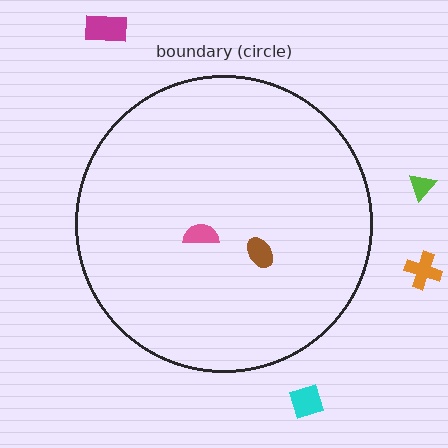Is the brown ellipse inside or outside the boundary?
Inside.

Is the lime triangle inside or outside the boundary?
Outside.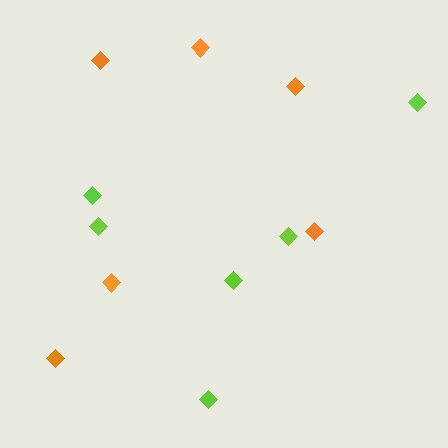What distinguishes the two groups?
There are 2 groups: one group of orange diamonds (6) and one group of lime diamonds (6).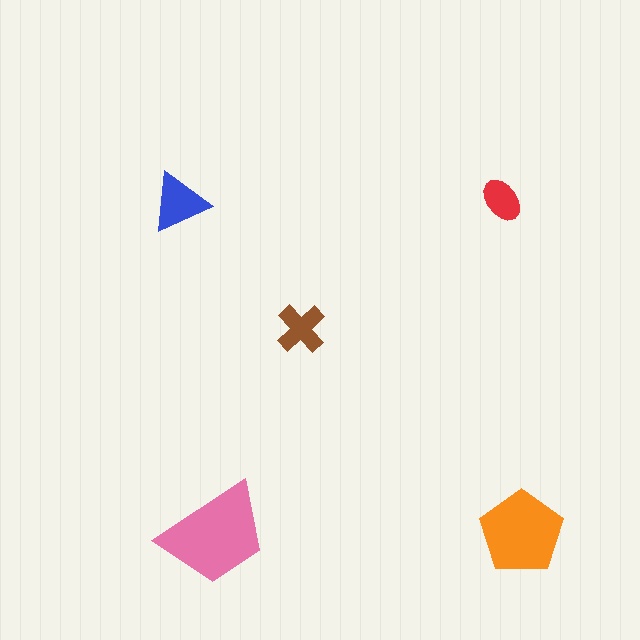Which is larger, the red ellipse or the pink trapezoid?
The pink trapezoid.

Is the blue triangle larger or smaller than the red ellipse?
Larger.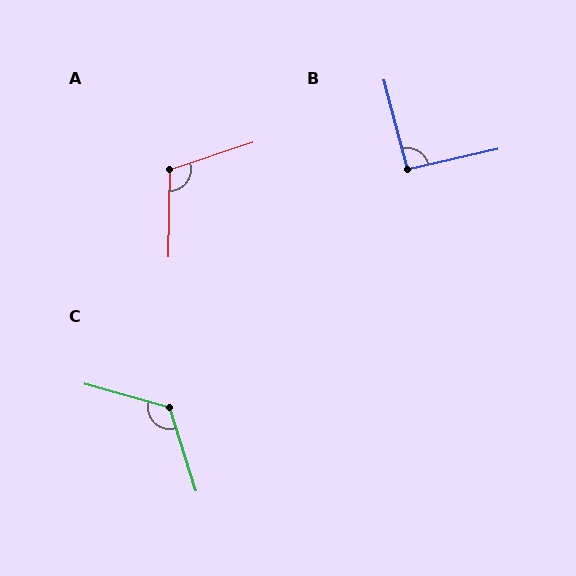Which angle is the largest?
C, at approximately 123 degrees.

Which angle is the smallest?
B, at approximately 92 degrees.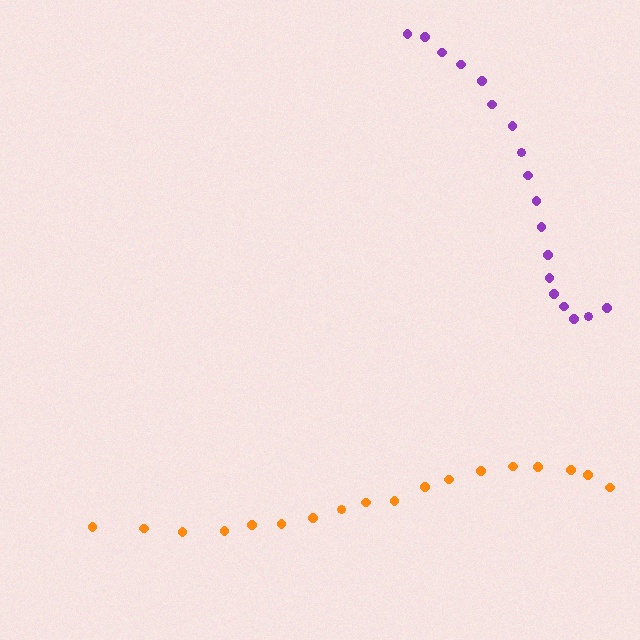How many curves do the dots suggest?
There are 2 distinct paths.